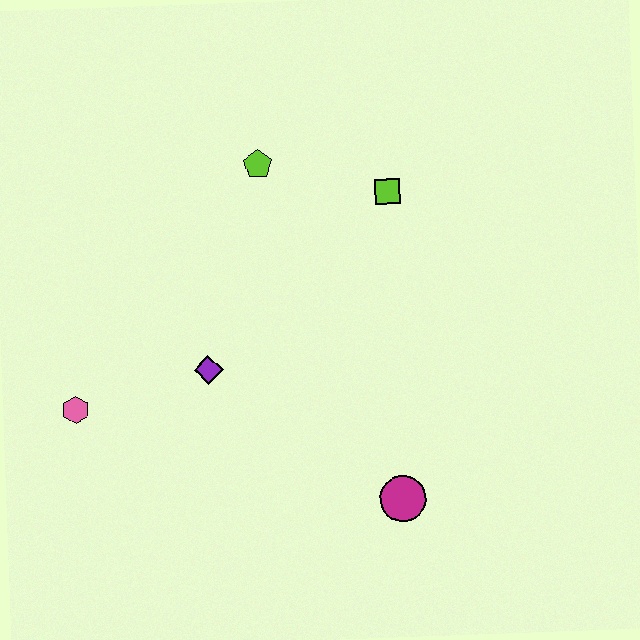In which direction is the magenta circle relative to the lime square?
The magenta circle is below the lime square.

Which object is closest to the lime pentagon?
The lime square is closest to the lime pentagon.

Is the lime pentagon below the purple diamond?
No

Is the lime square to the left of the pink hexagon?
No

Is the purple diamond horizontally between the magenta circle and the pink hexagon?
Yes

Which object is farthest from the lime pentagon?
The magenta circle is farthest from the lime pentagon.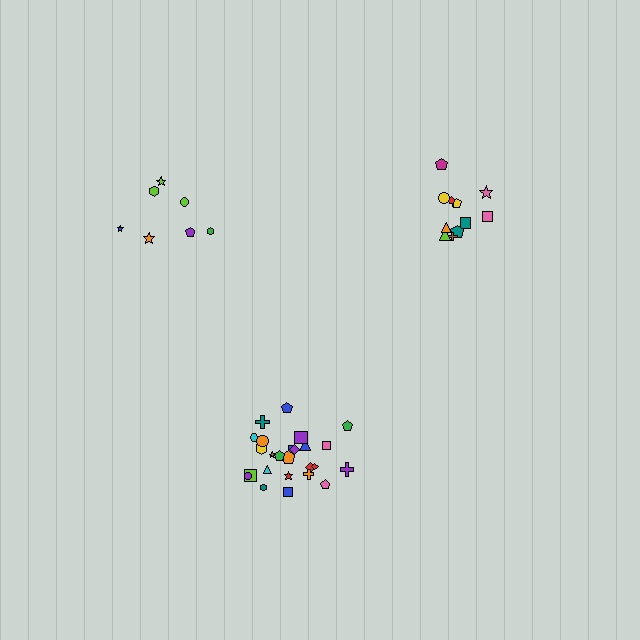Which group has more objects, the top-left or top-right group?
The top-right group.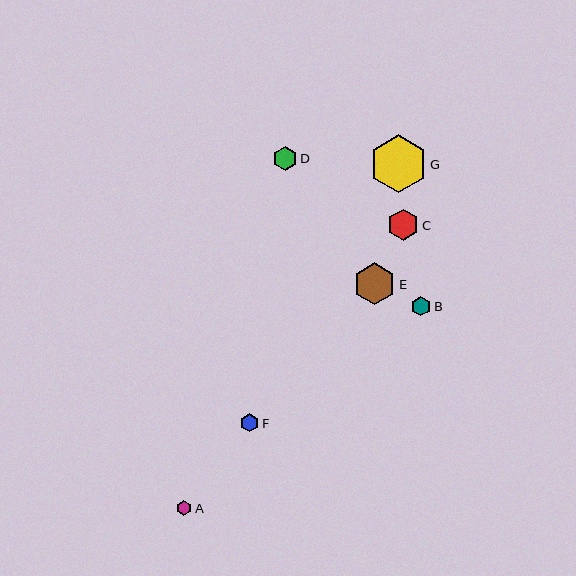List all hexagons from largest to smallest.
From largest to smallest: G, E, C, D, B, F, A.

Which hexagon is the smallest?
Hexagon A is the smallest with a size of approximately 16 pixels.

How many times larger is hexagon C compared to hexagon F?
Hexagon C is approximately 1.7 times the size of hexagon F.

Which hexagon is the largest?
Hexagon G is the largest with a size of approximately 57 pixels.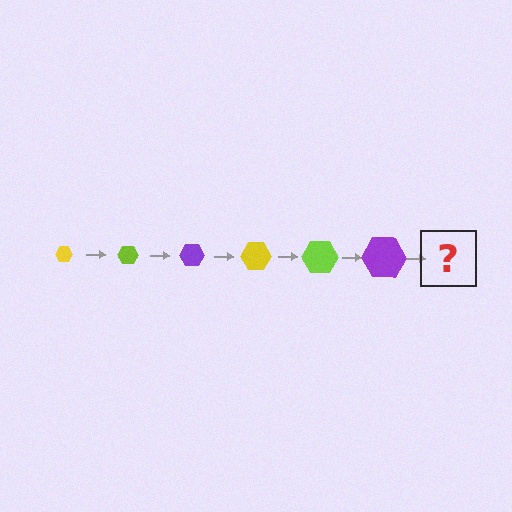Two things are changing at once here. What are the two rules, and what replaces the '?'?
The two rules are that the hexagon grows larger each step and the color cycles through yellow, lime, and purple. The '?' should be a yellow hexagon, larger than the previous one.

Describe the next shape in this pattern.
It should be a yellow hexagon, larger than the previous one.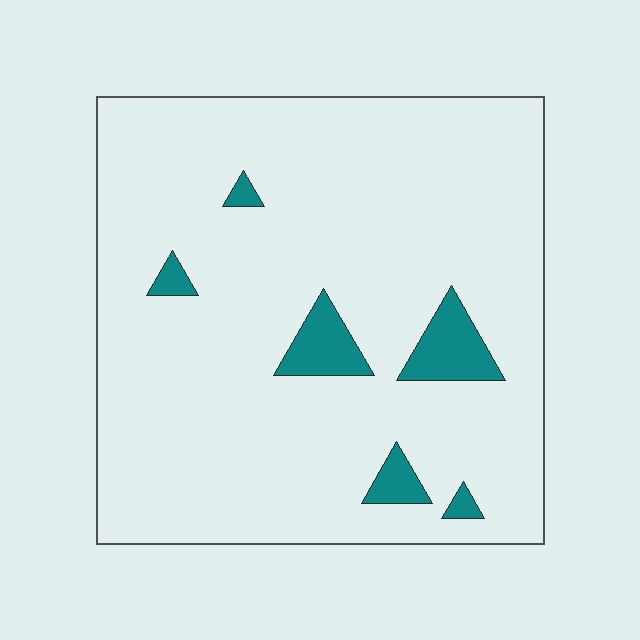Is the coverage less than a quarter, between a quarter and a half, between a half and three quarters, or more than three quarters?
Less than a quarter.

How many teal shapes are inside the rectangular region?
6.